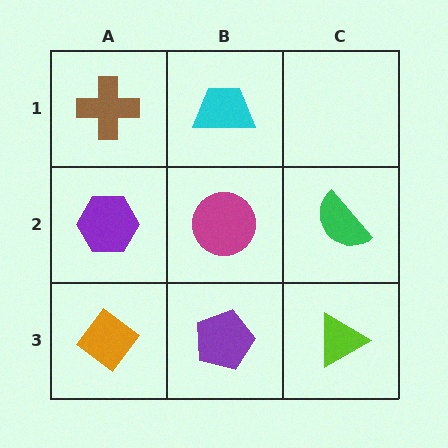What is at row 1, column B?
A cyan trapezoid.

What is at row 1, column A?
A brown cross.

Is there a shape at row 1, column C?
No, that cell is empty.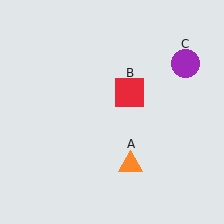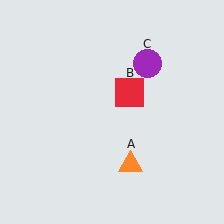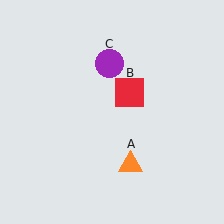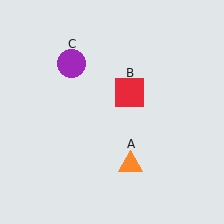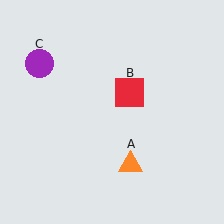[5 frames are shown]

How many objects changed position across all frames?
1 object changed position: purple circle (object C).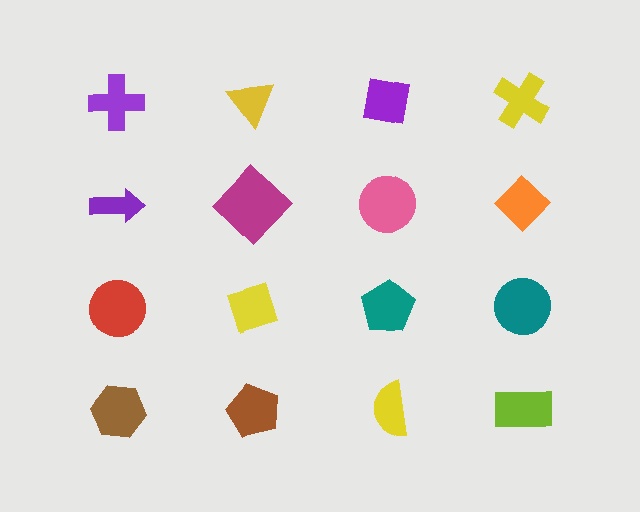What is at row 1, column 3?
A purple square.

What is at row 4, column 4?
A lime rectangle.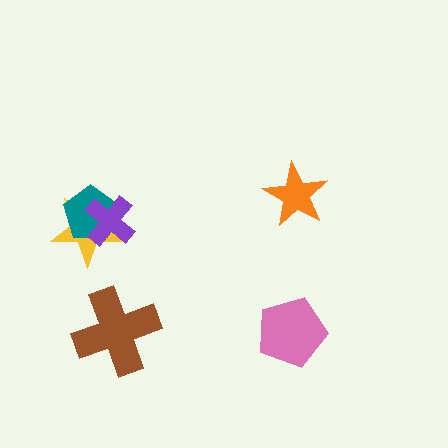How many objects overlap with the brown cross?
0 objects overlap with the brown cross.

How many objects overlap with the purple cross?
2 objects overlap with the purple cross.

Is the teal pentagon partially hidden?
Yes, it is partially covered by another shape.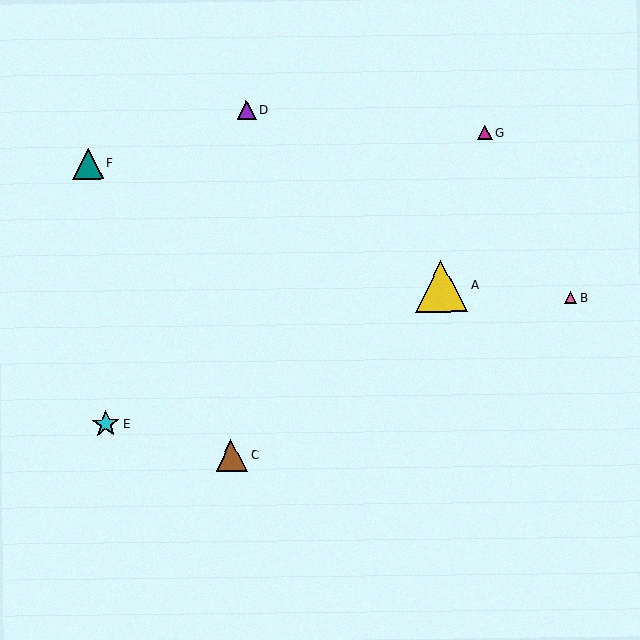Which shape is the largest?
The yellow triangle (labeled A) is the largest.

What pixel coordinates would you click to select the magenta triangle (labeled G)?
Click at (485, 133) to select the magenta triangle G.